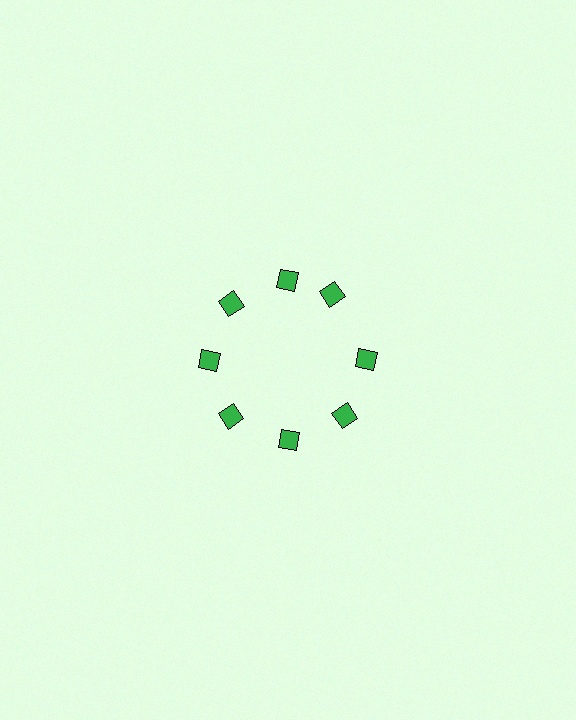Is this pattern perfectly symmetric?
No. The 8 green squares are arranged in a ring, but one element near the 2 o'clock position is rotated out of alignment along the ring, breaking the 8-fold rotational symmetry.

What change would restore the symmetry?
The symmetry would be restored by rotating it back into even spacing with its neighbors so that all 8 squares sit at equal angles and equal distance from the center.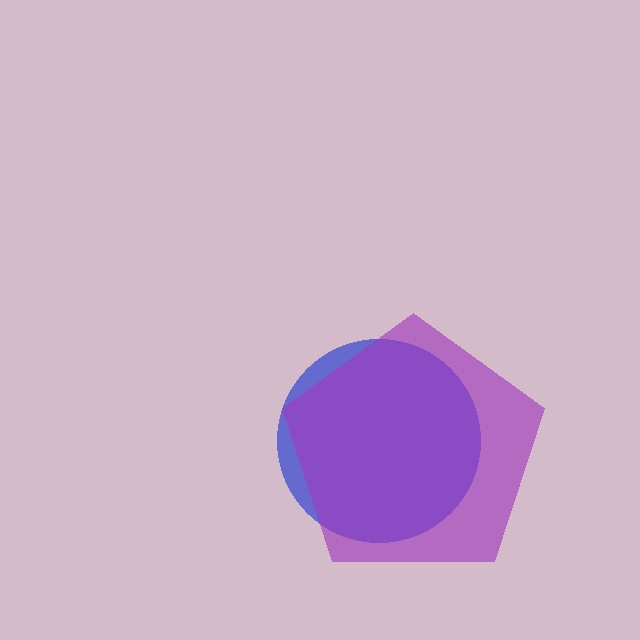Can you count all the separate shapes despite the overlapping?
Yes, there are 2 separate shapes.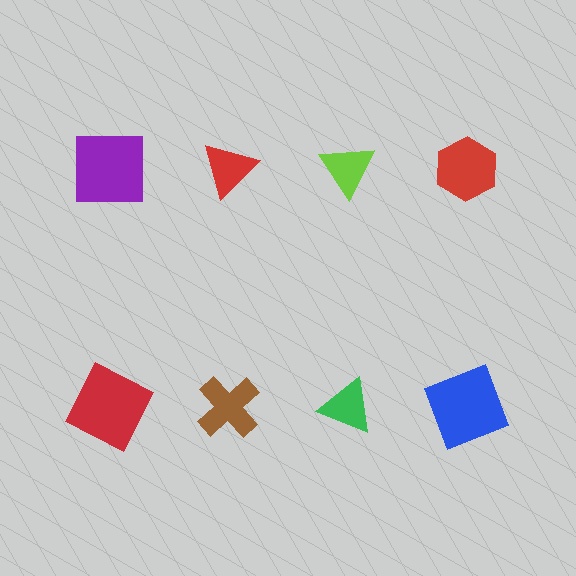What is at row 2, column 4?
A blue square.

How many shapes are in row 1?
4 shapes.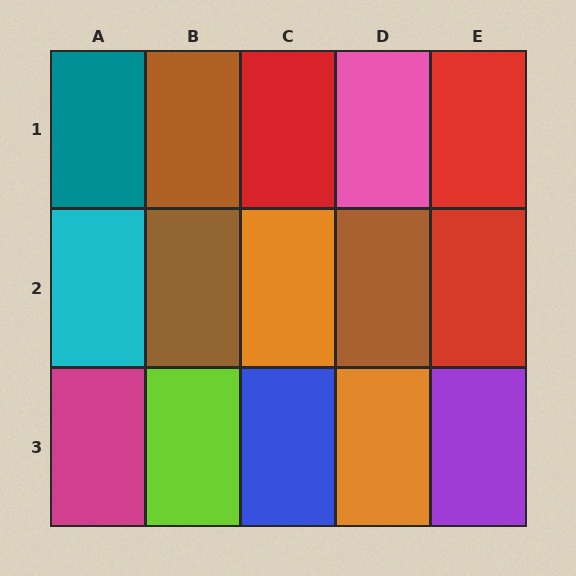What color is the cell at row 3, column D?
Orange.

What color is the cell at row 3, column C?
Blue.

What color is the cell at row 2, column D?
Brown.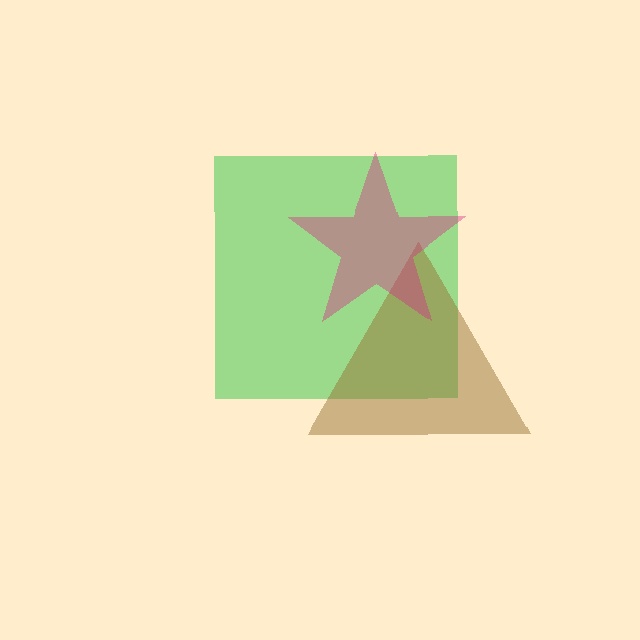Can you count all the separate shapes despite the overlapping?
Yes, there are 3 separate shapes.